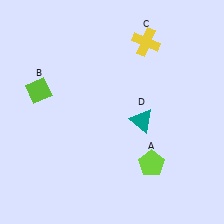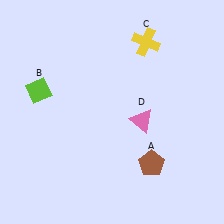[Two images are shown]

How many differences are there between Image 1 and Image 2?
There are 2 differences between the two images.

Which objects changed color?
A changed from lime to brown. D changed from teal to pink.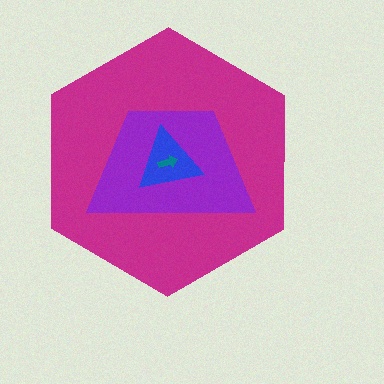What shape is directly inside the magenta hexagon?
The purple trapezoid.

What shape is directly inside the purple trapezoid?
The blue triangle.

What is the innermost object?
The teal arrow.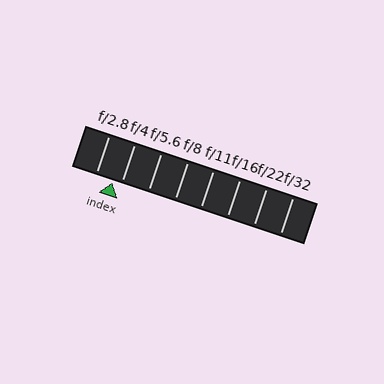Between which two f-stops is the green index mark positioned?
The index mark is between f/2.8 and f/4.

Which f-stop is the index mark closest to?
The index mark is closest to f/4.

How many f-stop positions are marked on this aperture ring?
There are 8 f-stop positions marked.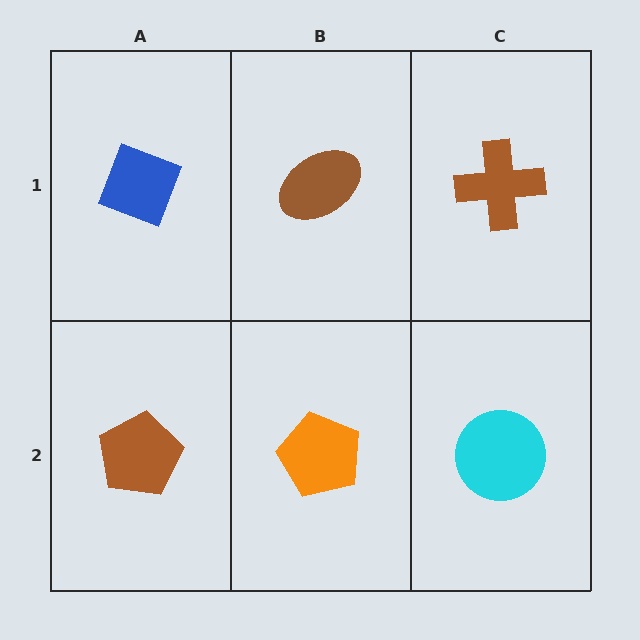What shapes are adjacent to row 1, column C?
A cyan circle (row 2, column C), a brown ellipse (row 1, column B).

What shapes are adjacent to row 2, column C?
A brown cross (row 1, column C), an orange pentagon (row 2, column B).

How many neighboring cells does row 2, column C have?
2.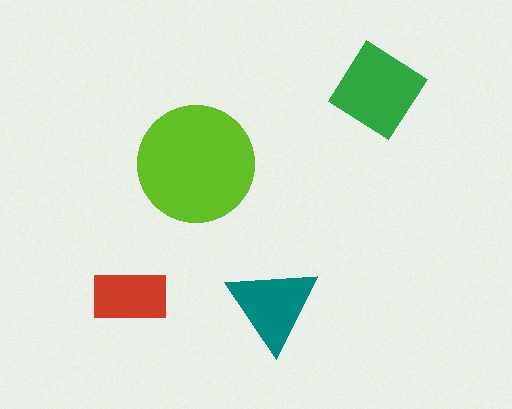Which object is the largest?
The lime circle.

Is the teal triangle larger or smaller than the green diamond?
Smaller.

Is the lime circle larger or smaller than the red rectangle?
Larger.